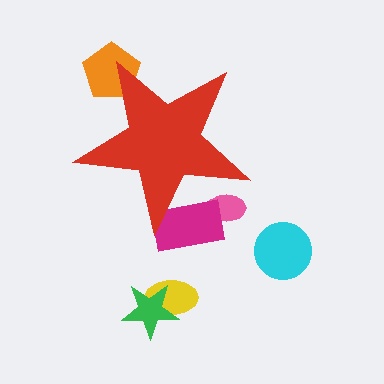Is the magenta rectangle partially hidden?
Yes, the magenta rectangle is partially hidden behind the red star.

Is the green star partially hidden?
No, the green star is fully visible.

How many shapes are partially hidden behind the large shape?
3 shapes are partially hidden.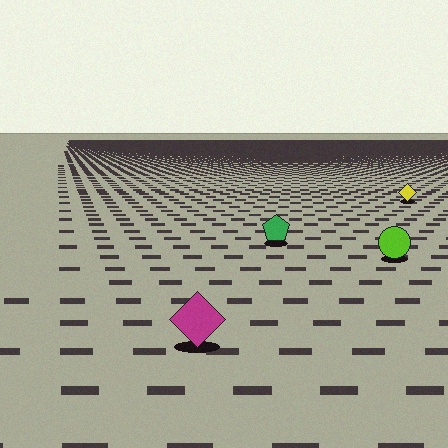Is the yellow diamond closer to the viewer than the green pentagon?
No. The green pentagon is closer — you can tell from the texture gradient: the ground texture is coarser near it.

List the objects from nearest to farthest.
From nearest to farthest: the magenta diamond, the lime circle, the green pentagon, the yellow diamond.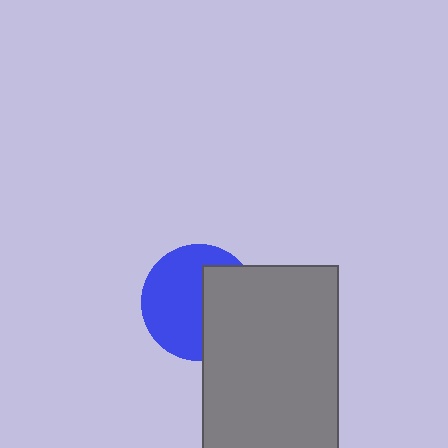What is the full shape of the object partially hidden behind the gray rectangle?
The partially hidden object is a blue circle.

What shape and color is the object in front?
The object in front is a gray rectangle.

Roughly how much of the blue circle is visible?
About half of it is visible (roughly 58%).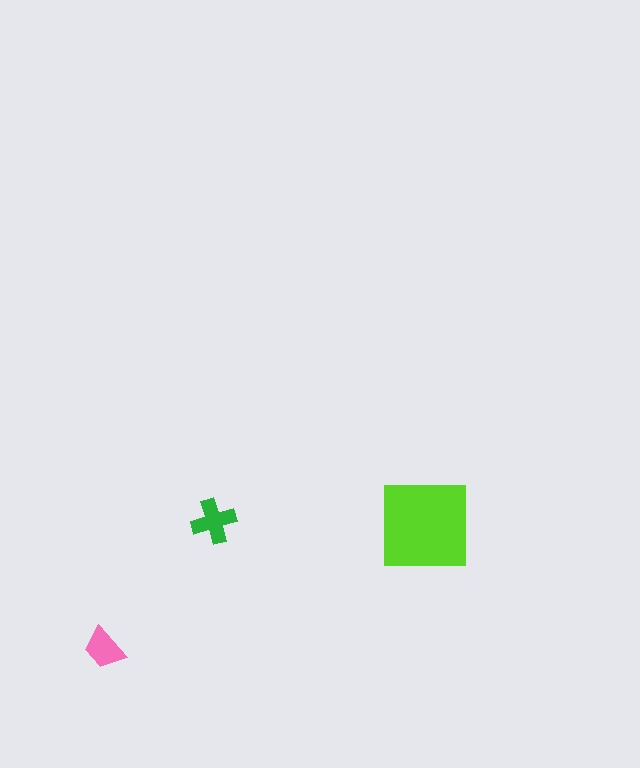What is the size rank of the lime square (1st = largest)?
1st.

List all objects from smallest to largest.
The pink trapezoid, the green cross, the lime square.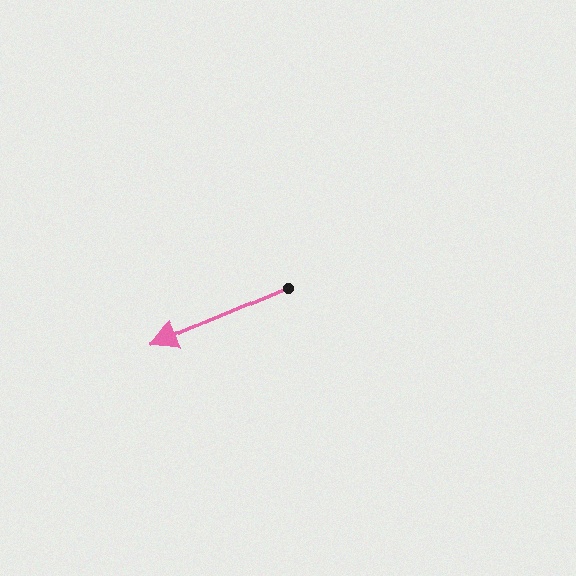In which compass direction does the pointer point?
Southwest.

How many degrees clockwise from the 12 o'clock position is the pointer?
Approximately 247 degrees.